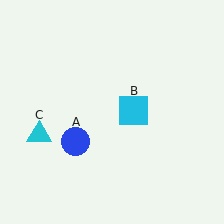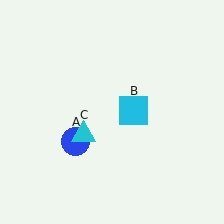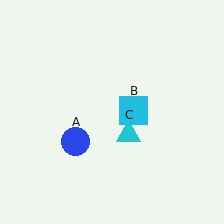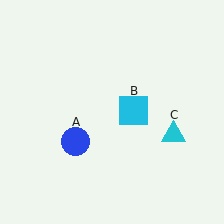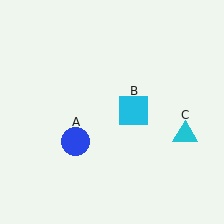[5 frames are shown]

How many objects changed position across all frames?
1 object changed position: cyan triangle (object C).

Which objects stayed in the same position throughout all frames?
Blue circle (object A) and cyan square (object B) remained stationary.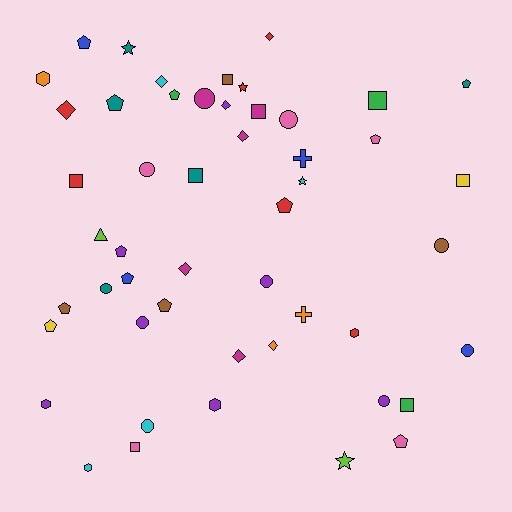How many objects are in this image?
There are 50 objects.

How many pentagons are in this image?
There are 12 pentagons.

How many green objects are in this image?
There are 3 green objects.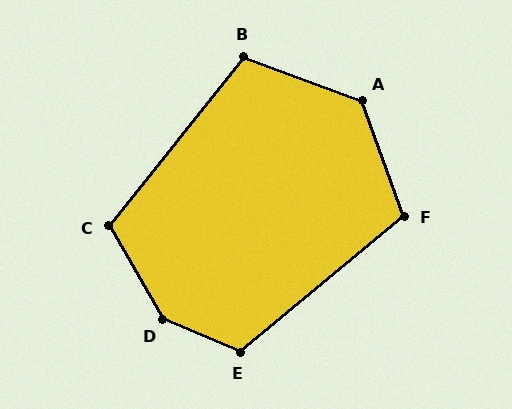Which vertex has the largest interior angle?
D, at approximately 142 degrees.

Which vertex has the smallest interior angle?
B, at approximately 108 degrees.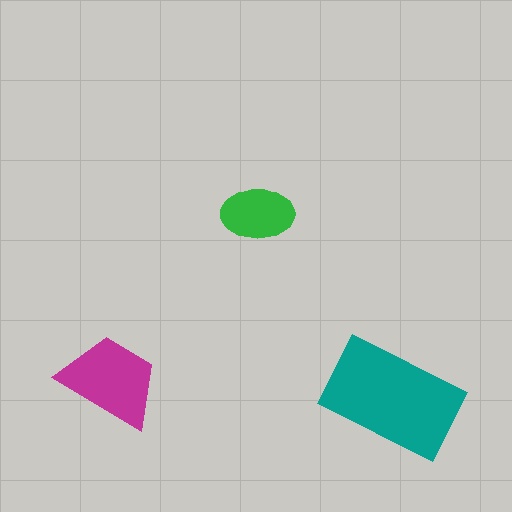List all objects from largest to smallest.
The teal rectangle, the magenta trapezoid, the green ellipse.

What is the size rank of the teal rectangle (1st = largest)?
1st.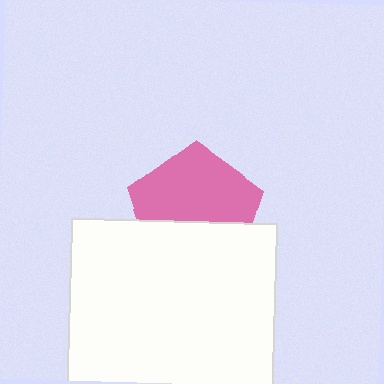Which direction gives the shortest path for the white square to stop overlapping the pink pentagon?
Moving down gives the shortest separation.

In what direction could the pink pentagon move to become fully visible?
The pink pentagon could move up. That would shift it out from behind the white square entirely.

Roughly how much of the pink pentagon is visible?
About half of it is visible (roughly 61%).